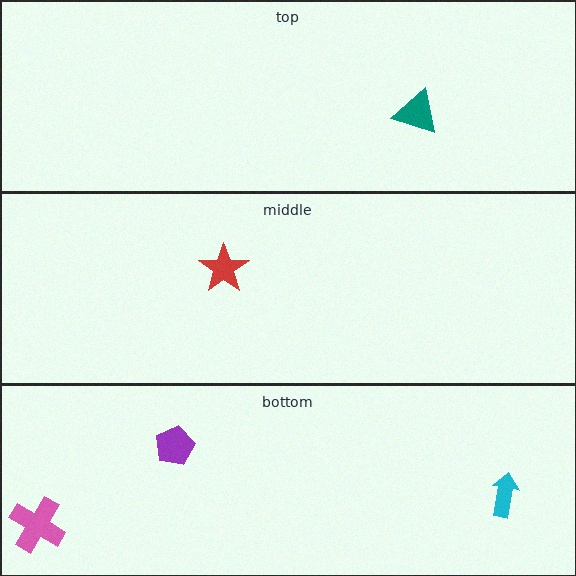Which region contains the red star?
The middle region.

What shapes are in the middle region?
The red star.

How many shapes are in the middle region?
1.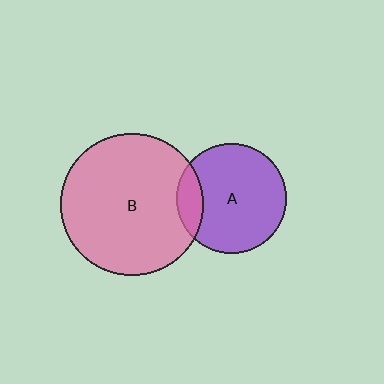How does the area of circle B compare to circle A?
Approximately 1.7 times.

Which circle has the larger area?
Circle B (pink).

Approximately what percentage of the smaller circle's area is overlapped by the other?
Approximately 15%.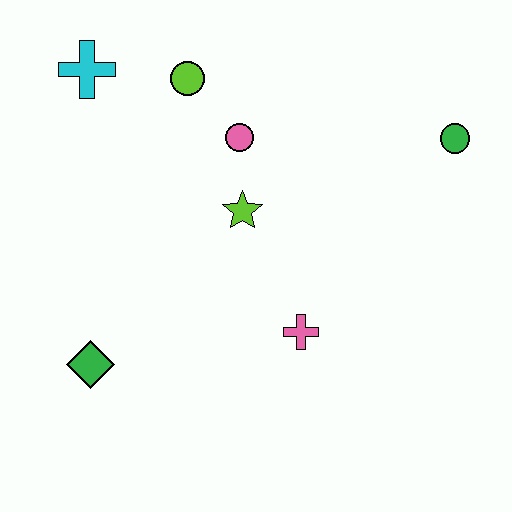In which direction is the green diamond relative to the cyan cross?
The green diamond is below the cyan cross.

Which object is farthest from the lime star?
The green circle is farthest from the lime star.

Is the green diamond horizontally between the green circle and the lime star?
No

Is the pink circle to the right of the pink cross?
No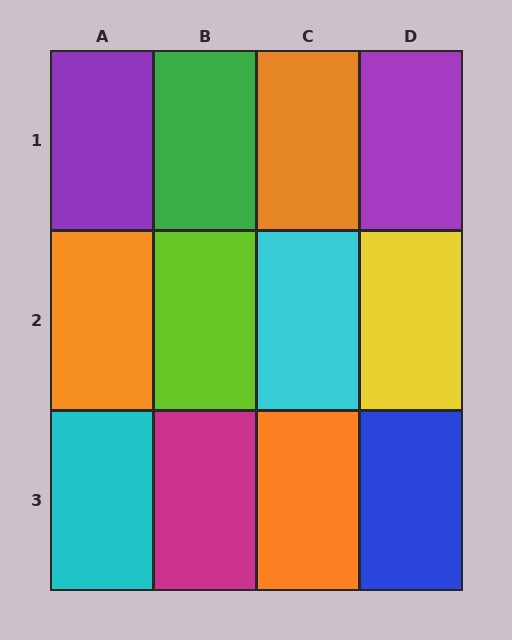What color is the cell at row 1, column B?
Green.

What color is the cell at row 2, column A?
Orange.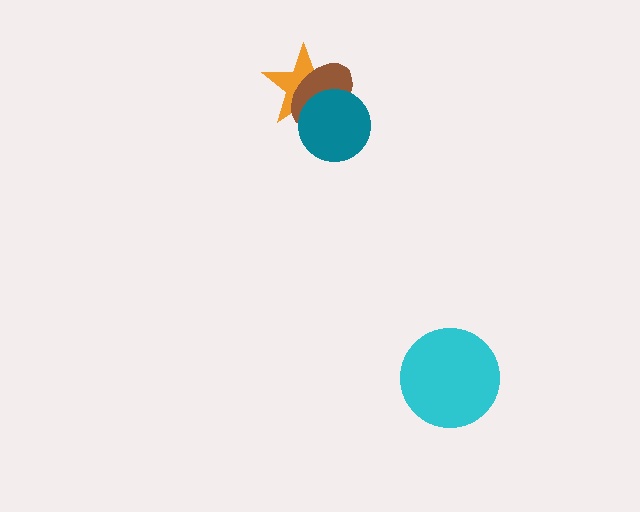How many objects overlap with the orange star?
2 objects overlap with the orange star.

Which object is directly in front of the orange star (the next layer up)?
The brown ellipse is directly in front of the orange star.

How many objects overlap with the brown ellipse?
2 objects overlap with the brown ellipse.